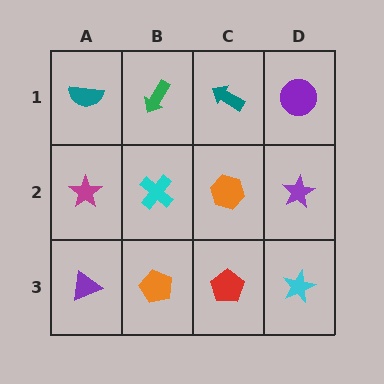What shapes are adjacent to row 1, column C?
An orange hexagon (row 2, column C), a green arrow (row 1, column B), a purple circle (row 1, column D).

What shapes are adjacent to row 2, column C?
A teal arrow (row 1, column C), a red pentagon (row 3, column C), a cyan cross (row 2, column B), a purple star (row 2, column D).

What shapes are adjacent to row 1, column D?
A purple star (row 2, column D), a teal arrow (row 1, column C).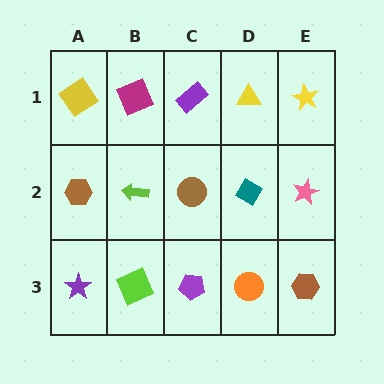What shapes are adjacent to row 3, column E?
A pink star (row 2, column E), an orange circle (row 3, column D).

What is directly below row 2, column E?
A brown hexagon.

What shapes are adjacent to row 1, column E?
A pink star (row 2, column E), a yellow triangle (row 1, column D).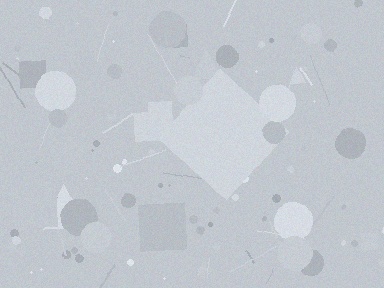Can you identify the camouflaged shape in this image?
The camouflaged shape is a diamond.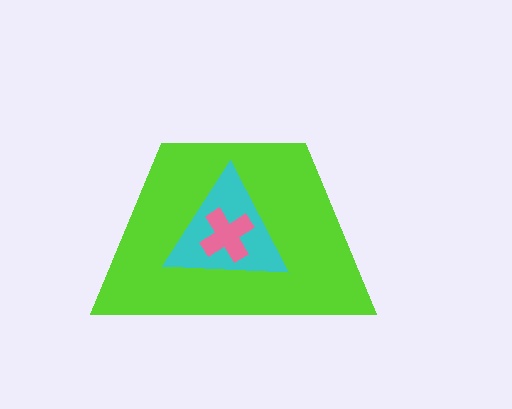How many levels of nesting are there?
3.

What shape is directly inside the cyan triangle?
The pink cross.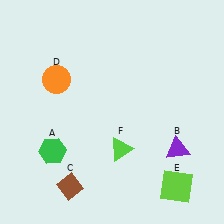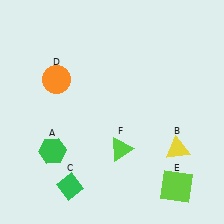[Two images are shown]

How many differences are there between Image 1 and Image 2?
There are 2 differences between the two images.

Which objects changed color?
B changed from purple to yellow. C changed from brown to green.